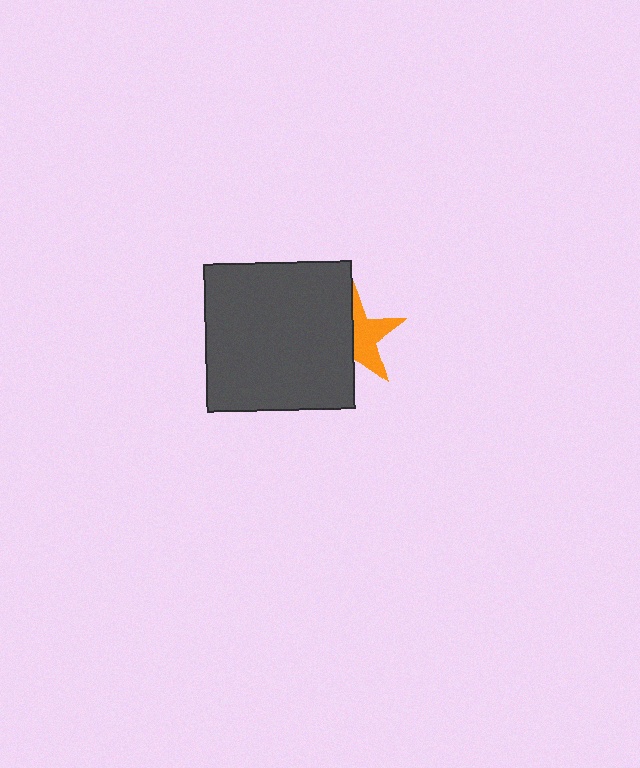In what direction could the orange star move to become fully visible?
The orange star could move right. That would shift it out from behind the dark gray square entirely.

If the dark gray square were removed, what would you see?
You would see the complete orange star.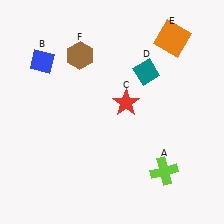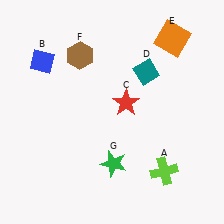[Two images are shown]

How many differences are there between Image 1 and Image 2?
There is 1 difference between the two images.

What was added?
A green star (G) was added in Image 2.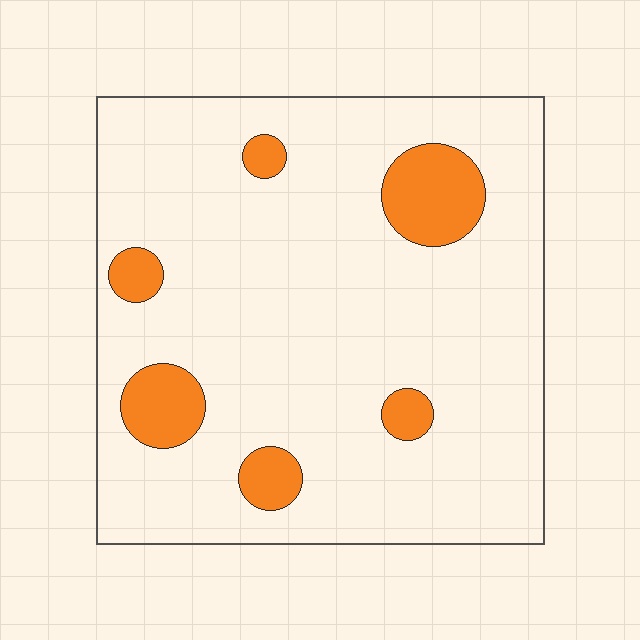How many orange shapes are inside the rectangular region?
6.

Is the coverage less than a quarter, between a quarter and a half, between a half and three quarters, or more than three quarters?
Less than a quarter.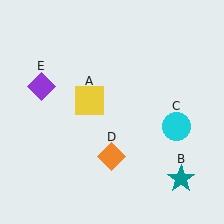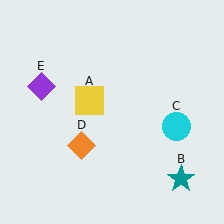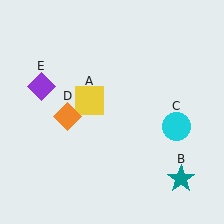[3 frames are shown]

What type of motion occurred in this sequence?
The orange diamond (object D) rotated clockwise around the center of the scene.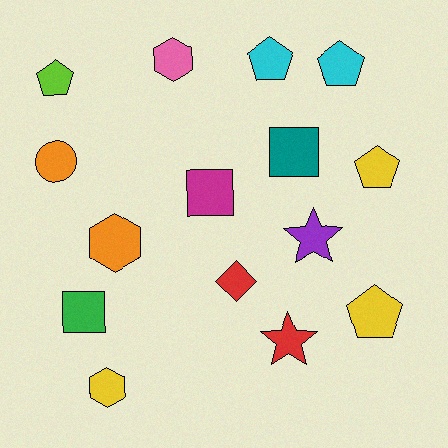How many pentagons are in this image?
There are 5 pentagons.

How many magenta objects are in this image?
There is 1 magenta object.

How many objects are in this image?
There are 15 objects.